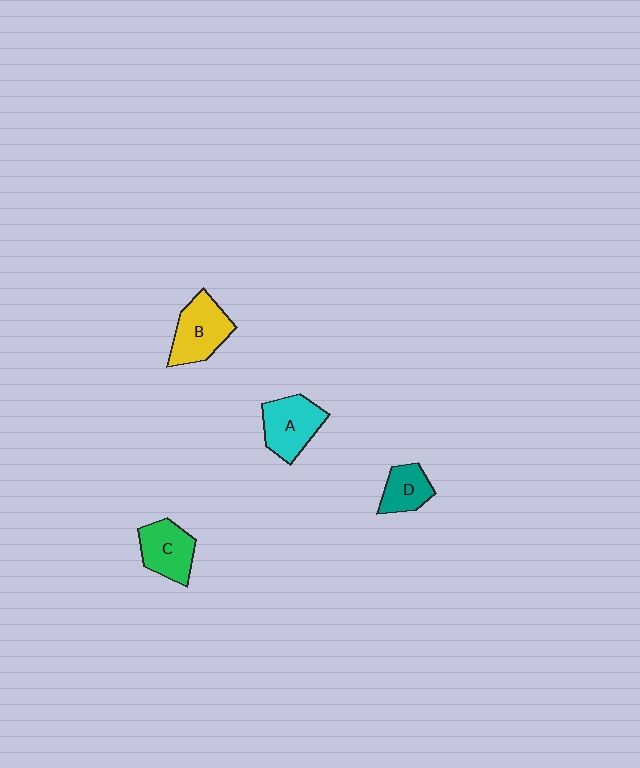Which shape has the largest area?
Shape B (yellow).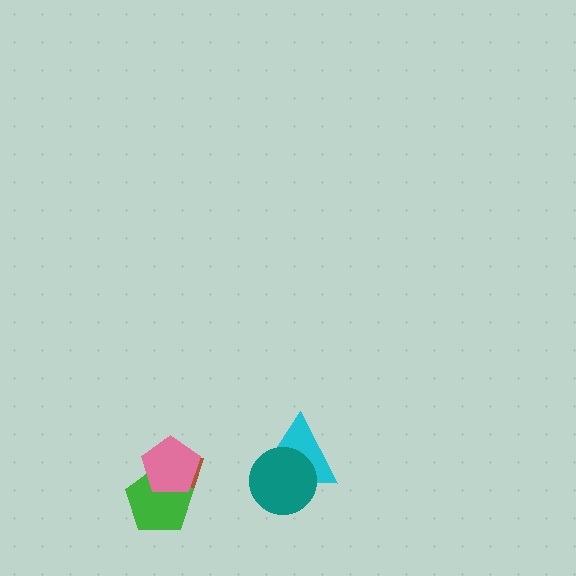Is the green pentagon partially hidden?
Yes, it is partially covered by another shape.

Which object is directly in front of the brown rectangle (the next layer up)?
The green pentagon is directly in front of the brown rectangle.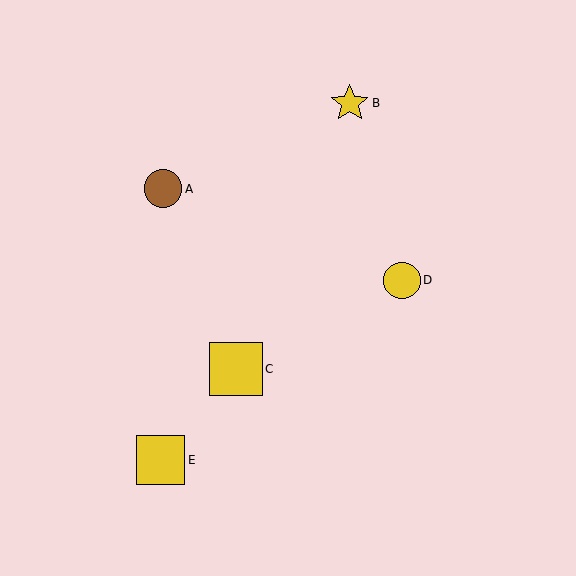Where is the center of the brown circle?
The center of the brown circle is at (163, 189).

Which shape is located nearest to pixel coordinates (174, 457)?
The yellow square (labeled E) at (161, 460) is nearest to that location.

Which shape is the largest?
The yellow square (labeled C) is the largest.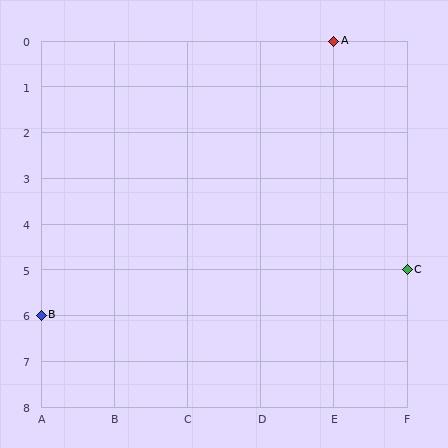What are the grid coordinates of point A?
Point A is at grid coordinates (E, 0).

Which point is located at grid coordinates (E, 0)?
Point A is at (E, 0).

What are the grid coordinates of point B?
Point B is at grid coordinates (A, 6).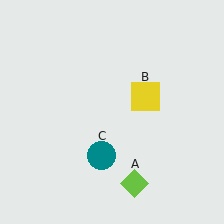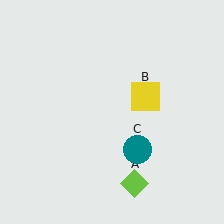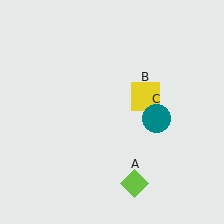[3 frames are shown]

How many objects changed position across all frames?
1 object changed position: teal circle (object C).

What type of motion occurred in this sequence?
The teal circle (object C) rotated counterclockwise around the center of the scene.